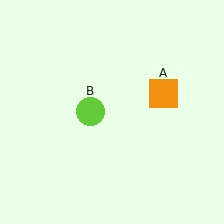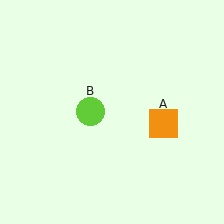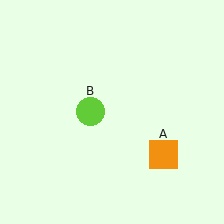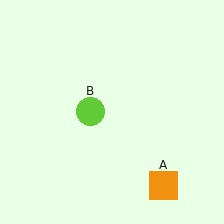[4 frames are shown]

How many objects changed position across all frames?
1 object changed position: orange square (object A).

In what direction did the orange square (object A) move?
The orange square (object A) moved down.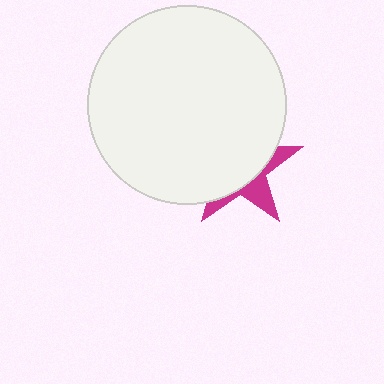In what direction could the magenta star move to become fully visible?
The magenta star could move toward the lower-right. That would shift it out from behind the white circle entirely.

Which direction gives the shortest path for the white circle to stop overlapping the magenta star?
Moving toward the upper-left gives the shortest separation.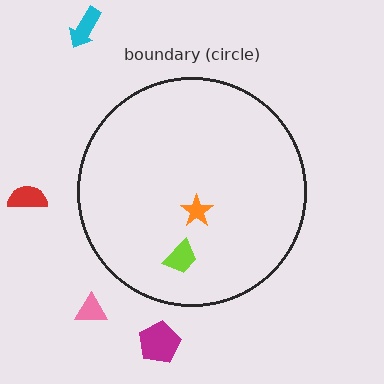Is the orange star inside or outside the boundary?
Inside.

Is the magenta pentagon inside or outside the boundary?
Outside.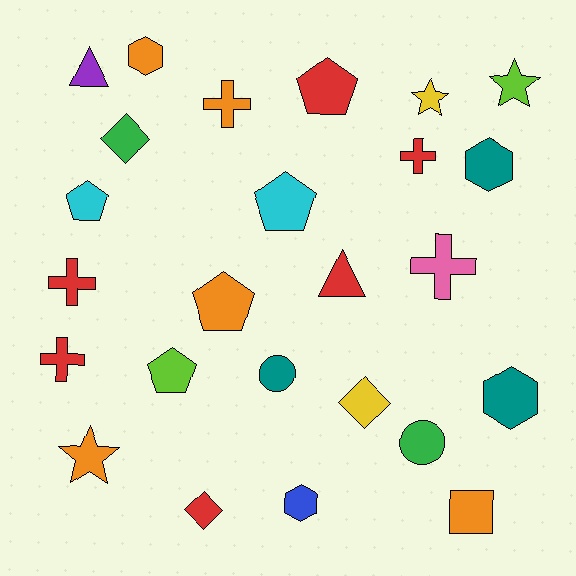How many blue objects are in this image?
There is 1 blue object.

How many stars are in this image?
There are 3 stars.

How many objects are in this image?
There are 25 objects.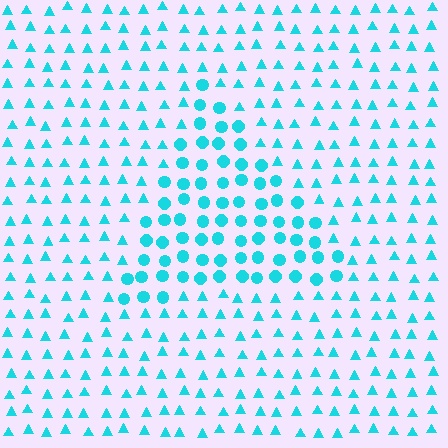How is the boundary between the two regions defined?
The boundary is defined by a change in element shape: circles inside vs. triangles outside. All elements share the same color and spacing.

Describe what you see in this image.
The image is filled with small cyan elements arranged in a uniform grid. A triangle-shaped region contains circles, while the surrounding area contains triangles. The boundary is defined purely by the change in element shape.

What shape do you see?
I see a triangle.